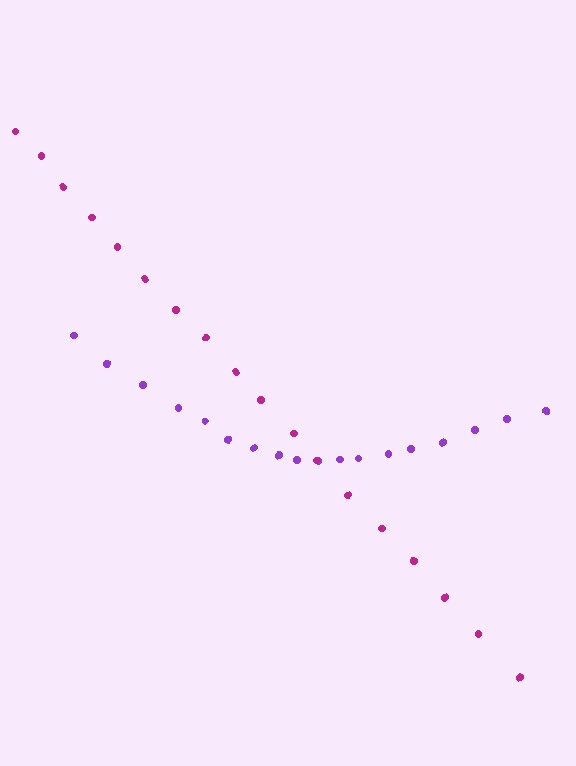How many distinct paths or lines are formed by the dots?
There are 2 distinct paths.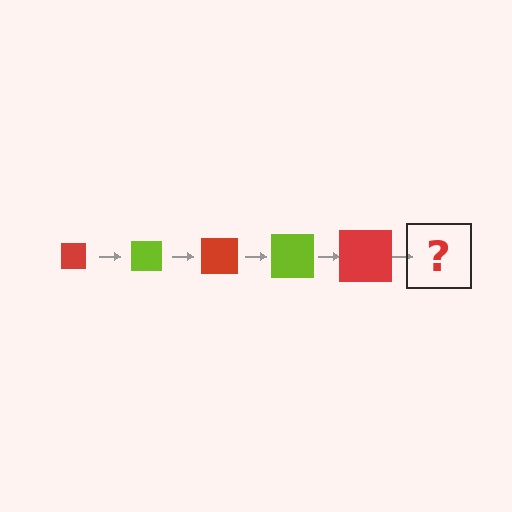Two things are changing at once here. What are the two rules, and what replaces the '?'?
The two rules are that the square grows larger each step and the color cycles through red and lime. The '?' should be a lime square, larger than the previous one.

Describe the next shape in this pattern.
It should be a lime square, larger than the previous one.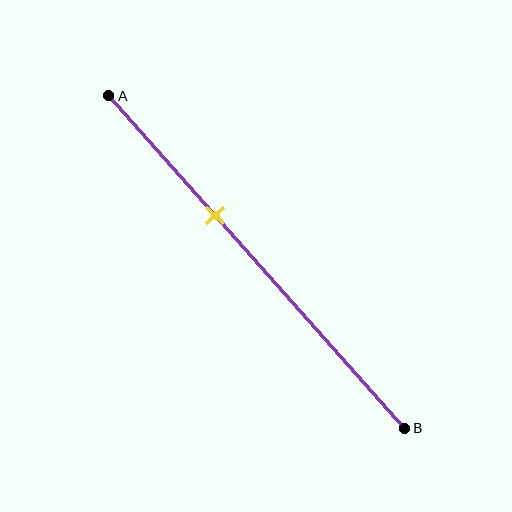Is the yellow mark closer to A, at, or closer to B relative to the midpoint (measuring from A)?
The yellow mark is closer to point A than the midpoint of segment AB.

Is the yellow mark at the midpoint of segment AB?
No, the mark is at about 35% from A, not at the 50% midpoint.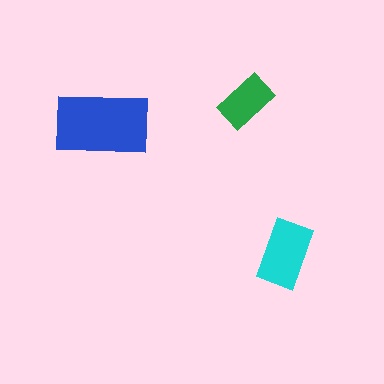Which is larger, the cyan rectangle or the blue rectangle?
The blue one.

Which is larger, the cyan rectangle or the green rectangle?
The cyan one.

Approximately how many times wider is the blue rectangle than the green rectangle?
About 1.5 times wider.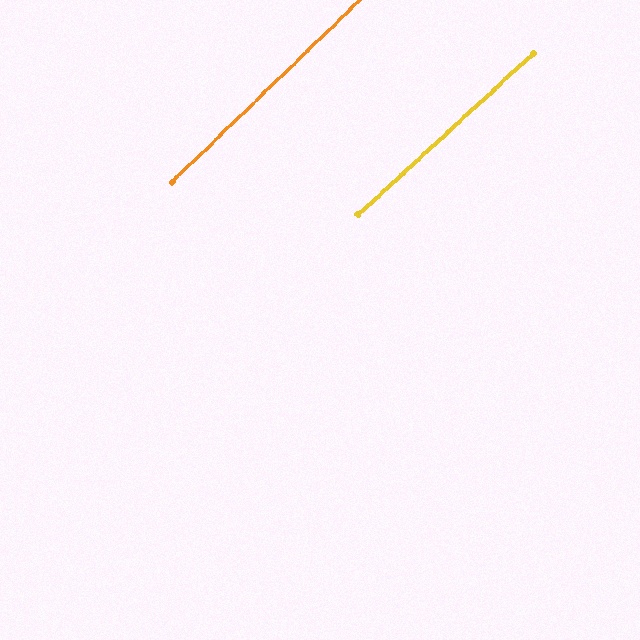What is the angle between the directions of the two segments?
Approximately 2 degrees.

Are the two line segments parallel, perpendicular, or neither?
Parallel — their directions differ by only 1.7°.